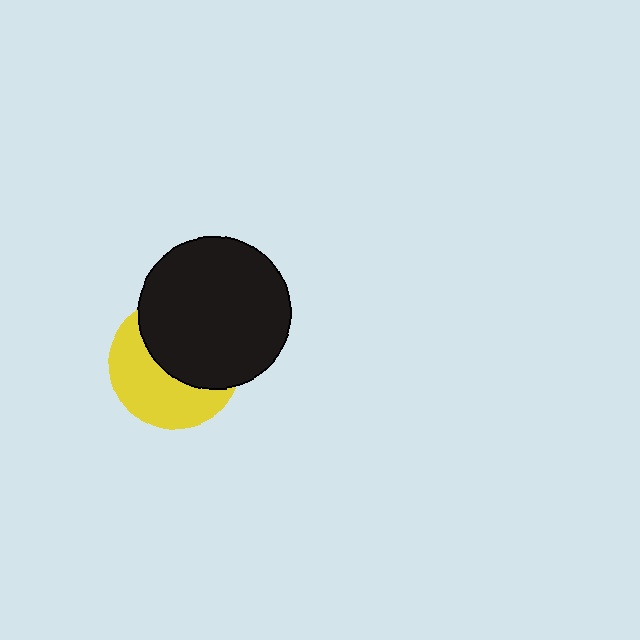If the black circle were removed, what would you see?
You would see the complete yellow circle.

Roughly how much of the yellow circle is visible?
About half of it is visible (roughly 48%).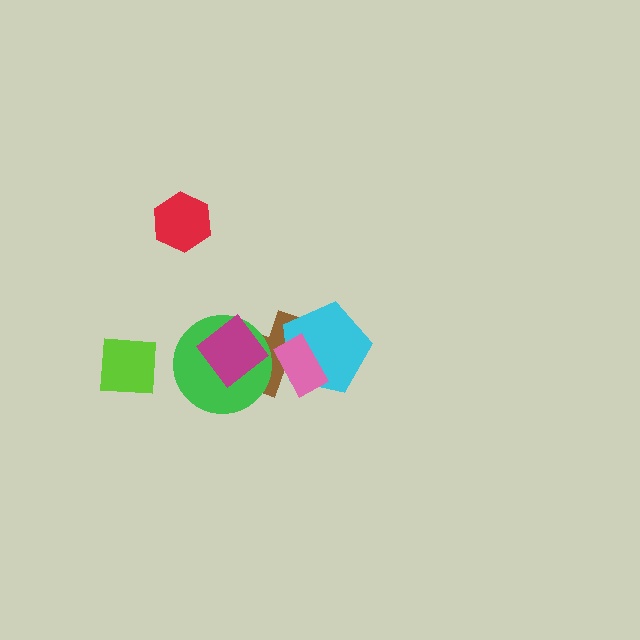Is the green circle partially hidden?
Yes, it is partially covered by another shape.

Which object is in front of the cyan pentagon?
The pink rectangle is in front of the cyan pentagon.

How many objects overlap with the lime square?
0 objects overlap with the lime square.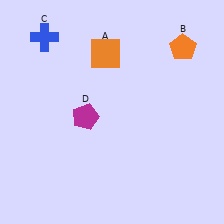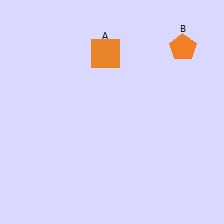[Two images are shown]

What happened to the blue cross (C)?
The blue cross (C) was removed in Image 2. It was in the top-left area of Image 1.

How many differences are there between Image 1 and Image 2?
There are 2 differences between the two images.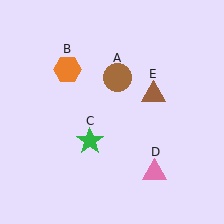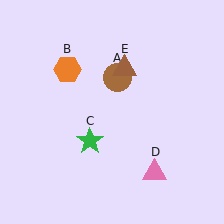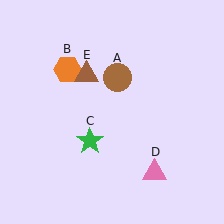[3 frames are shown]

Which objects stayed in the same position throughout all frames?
Brown circle (object A) and orange hexagon (object B) and green star (object C) and pink triangle (object D) remained stationary.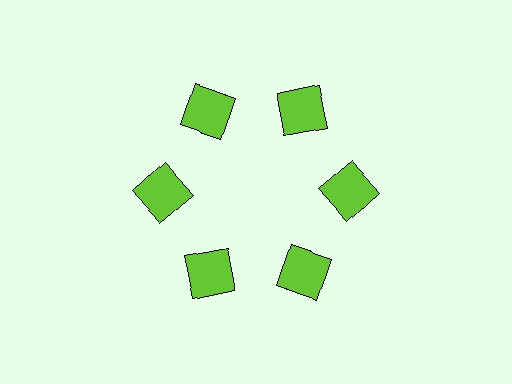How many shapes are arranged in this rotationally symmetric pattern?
There are 6 shapes, arranged in 6 groups of 1.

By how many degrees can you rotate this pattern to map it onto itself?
The pattern maps onto itself every 60 degrees of rotation.